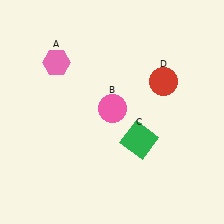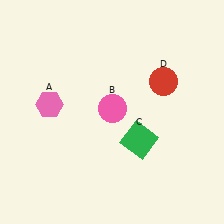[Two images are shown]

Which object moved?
The pink hexagon (A) moved down.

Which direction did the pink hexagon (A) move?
The pink hexagon (A) moved down.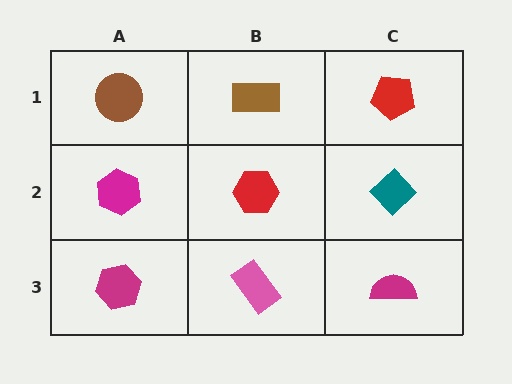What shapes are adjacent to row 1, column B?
A red hexagon (row 2, column B), a brown circle (row 1, column A), a red pentagon (row 1, column C).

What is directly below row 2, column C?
A magenta semicircle.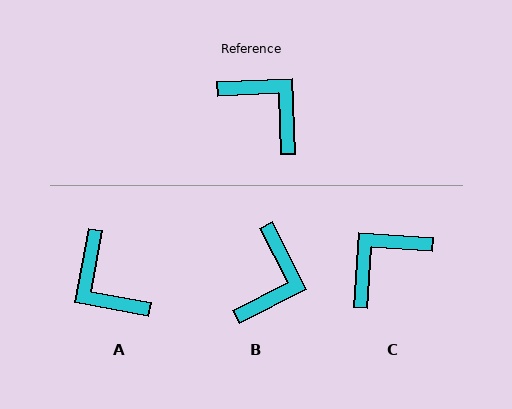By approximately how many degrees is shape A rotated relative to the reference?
Approximately 167 degrees counter-clockwise.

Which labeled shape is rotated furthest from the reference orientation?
A, about 167 degrees away.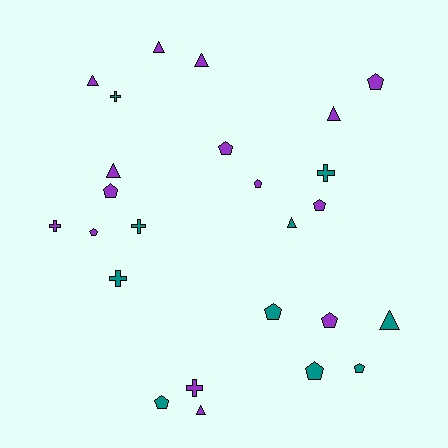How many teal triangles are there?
There are 2 teal triangles.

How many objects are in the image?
There are 25 objects.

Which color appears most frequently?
Purple, with 15 objects.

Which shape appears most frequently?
Pentagon, with 11 objects.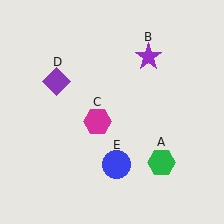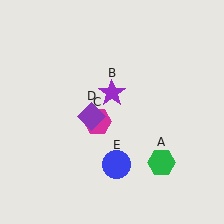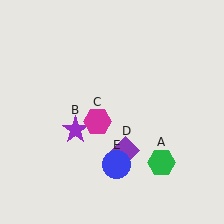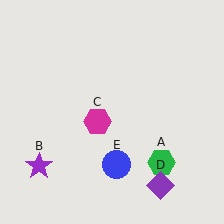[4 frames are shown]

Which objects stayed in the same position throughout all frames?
Green hexagon (object A) and magenta hexagon (object C) and blue circle (object E) remained stationary.